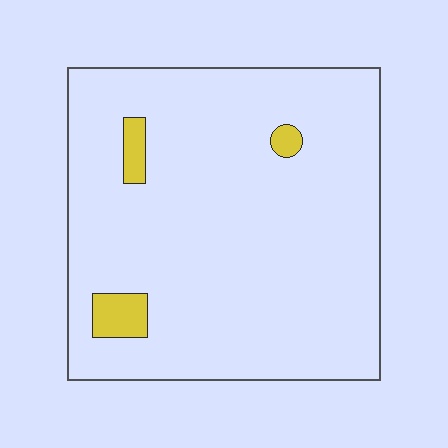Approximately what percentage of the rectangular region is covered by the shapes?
Approximately 5%.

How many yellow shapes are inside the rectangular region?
3.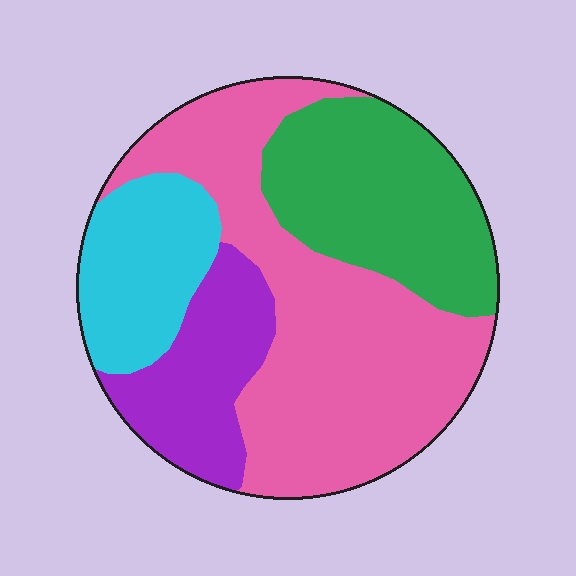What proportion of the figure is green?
Green takes up less than a quarter of the figure.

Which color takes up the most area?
Pink, at roughly 45%.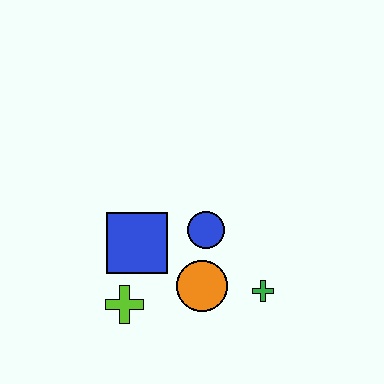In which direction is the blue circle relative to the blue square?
The blue circle is to the right of the blue square.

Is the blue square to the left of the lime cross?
No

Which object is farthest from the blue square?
The green cross is farthest from the blue square.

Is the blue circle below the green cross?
No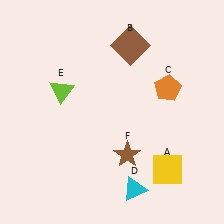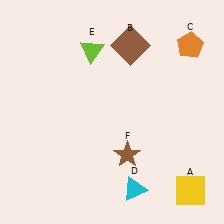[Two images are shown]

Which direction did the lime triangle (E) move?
The lime triangle (E) moved up.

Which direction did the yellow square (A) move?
The yellow square (A) moved right.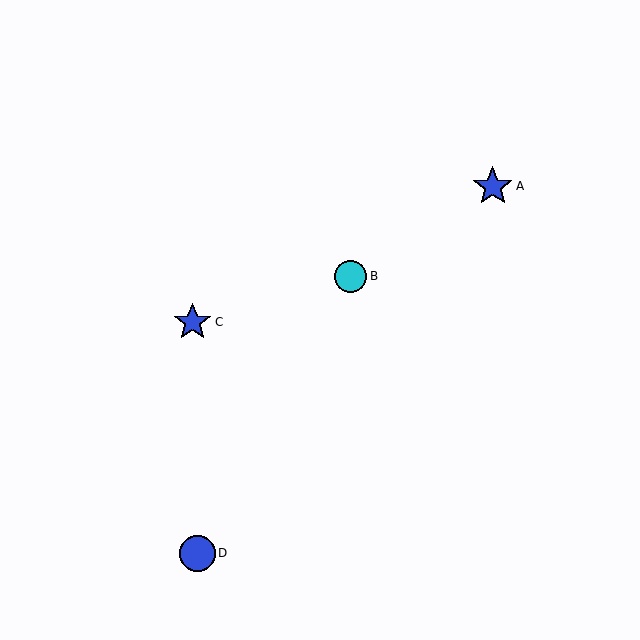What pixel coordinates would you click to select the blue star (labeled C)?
Click at (193, 322) to select the blue star C.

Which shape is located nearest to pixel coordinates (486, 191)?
The blue star (labeled A) at (493, 186) is nearest to that location.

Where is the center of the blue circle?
The center of the blue circle is at (197, 553).